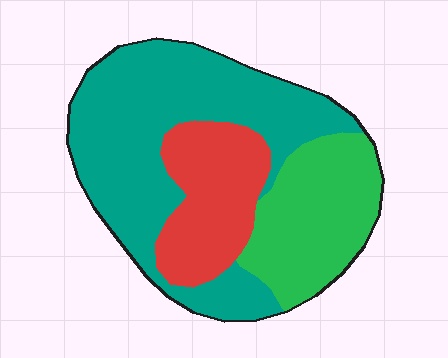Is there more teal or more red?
Teal.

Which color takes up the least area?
Red, at roughly 20%.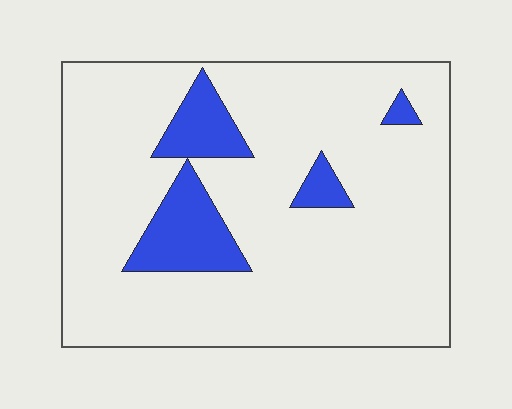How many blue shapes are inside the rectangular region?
4.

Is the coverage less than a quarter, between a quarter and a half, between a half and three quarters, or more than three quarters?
Less than a quarter.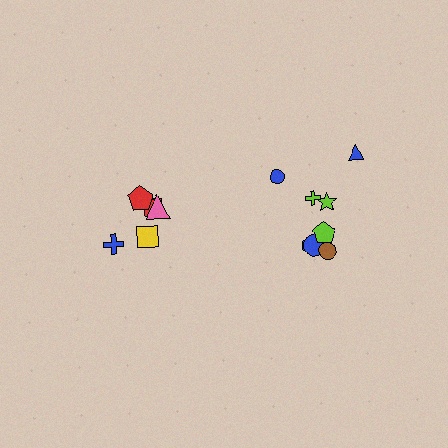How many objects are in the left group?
There are 5 objects.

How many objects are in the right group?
There are 8 objects.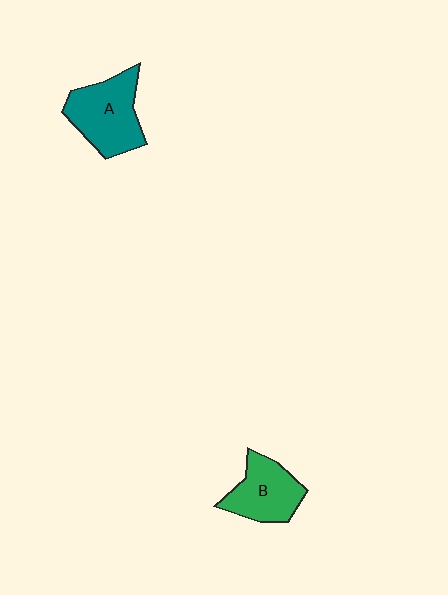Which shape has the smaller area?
Shape B (green).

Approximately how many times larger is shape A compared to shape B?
Approximately 1.2 times.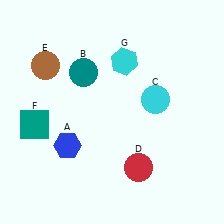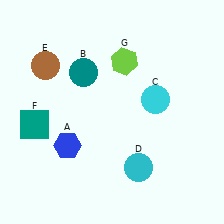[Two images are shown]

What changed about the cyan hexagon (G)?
In Image 1, G is cyan. In Image 2, it changed to lime.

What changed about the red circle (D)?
In Image 1, D is red. In Image 2, it changed to cyan.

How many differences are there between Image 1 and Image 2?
There are 2 differences between the two images.